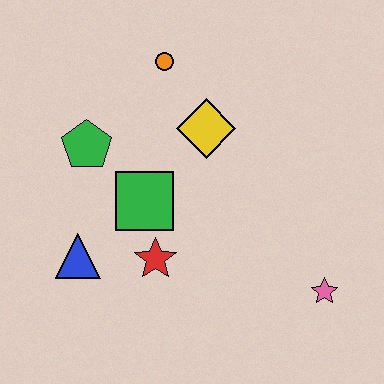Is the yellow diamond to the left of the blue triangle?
No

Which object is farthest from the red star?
The orange circle is farthest from the red star.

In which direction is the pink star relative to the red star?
The pink star is to the right of the red star.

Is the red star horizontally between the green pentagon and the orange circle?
Yes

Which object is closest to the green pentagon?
The green square is closest to the green pentagon.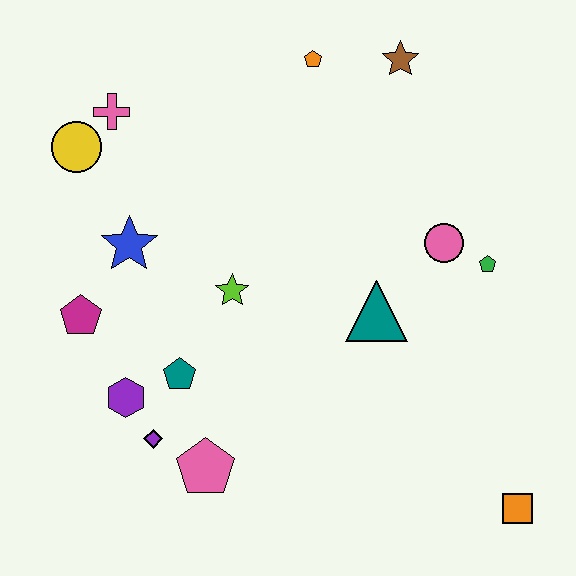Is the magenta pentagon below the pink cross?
Yes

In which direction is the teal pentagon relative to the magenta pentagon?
The teal pentagon is to the right of the magenta pentagon.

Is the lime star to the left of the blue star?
No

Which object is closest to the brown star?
The orange pentagon is closest to the brown star.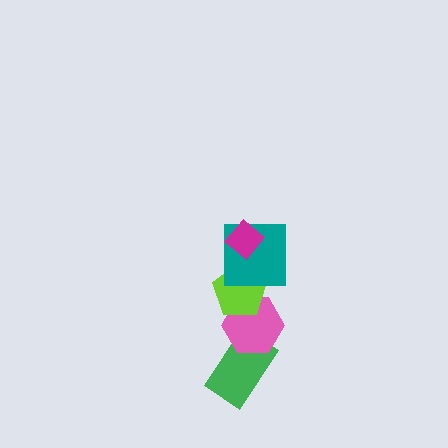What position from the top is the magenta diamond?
The magenta diamond is 1st from the top.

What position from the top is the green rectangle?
The green rectangle is 5th from the top.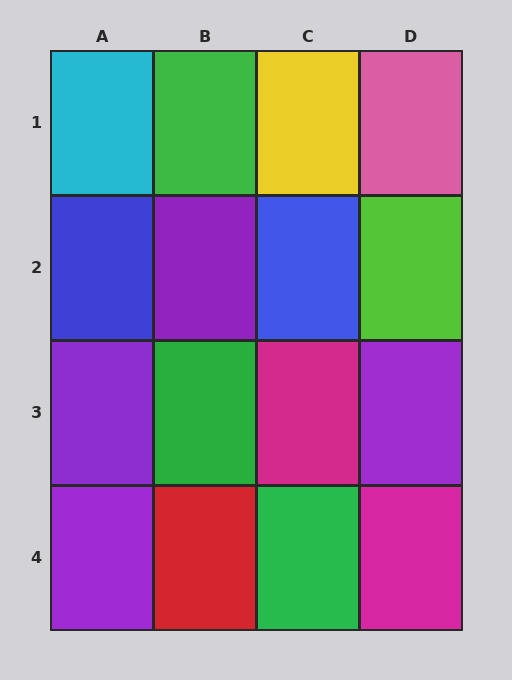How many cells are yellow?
1 cell is yellow.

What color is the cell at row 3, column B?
Green.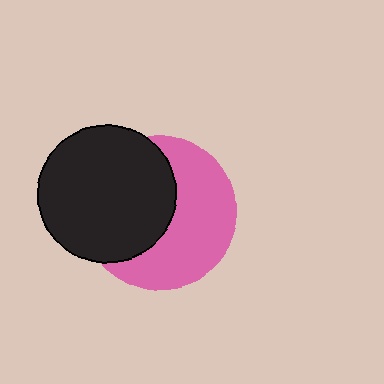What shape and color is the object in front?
The object in front is a black circle.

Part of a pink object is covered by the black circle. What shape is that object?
It is a circle.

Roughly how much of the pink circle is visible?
About half of it is visible (roughly 52%).